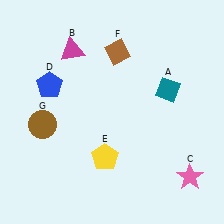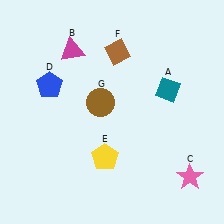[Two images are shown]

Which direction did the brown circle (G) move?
The brown circle (G) moved right.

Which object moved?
The brown circle (G) moved right.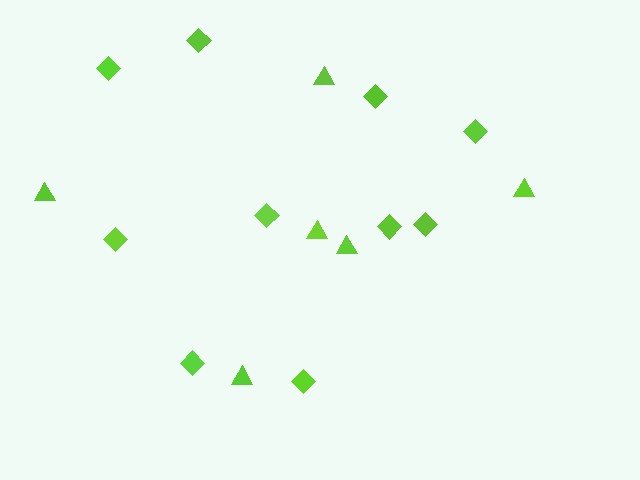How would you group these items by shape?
There are 2 groups: one group of diamonds (10) and one group of triangles (6).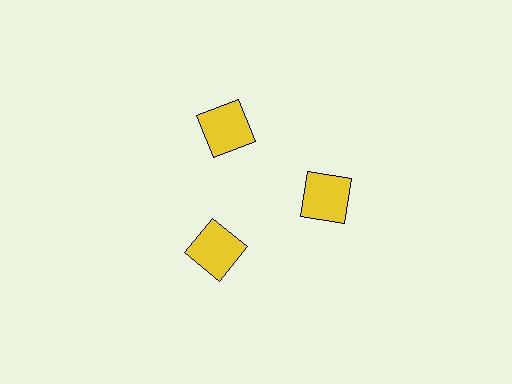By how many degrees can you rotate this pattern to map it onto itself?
The pattern maps onto itself every 120 degrees of rotation.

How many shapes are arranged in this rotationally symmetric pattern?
There are 3 shapes, arranged in 3 groups of 1.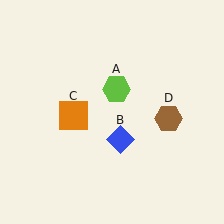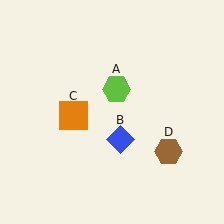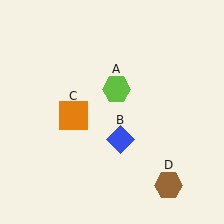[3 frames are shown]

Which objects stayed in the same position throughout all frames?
Lime hexagon (object A) and blue diamond (object B) and orange square (object C) remained stationary.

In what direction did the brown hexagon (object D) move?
The brown hexagon (object D) moved down.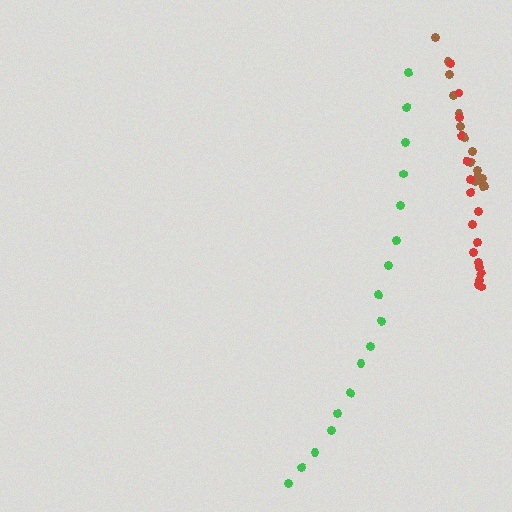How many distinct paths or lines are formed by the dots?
There are 3 distinct paths.